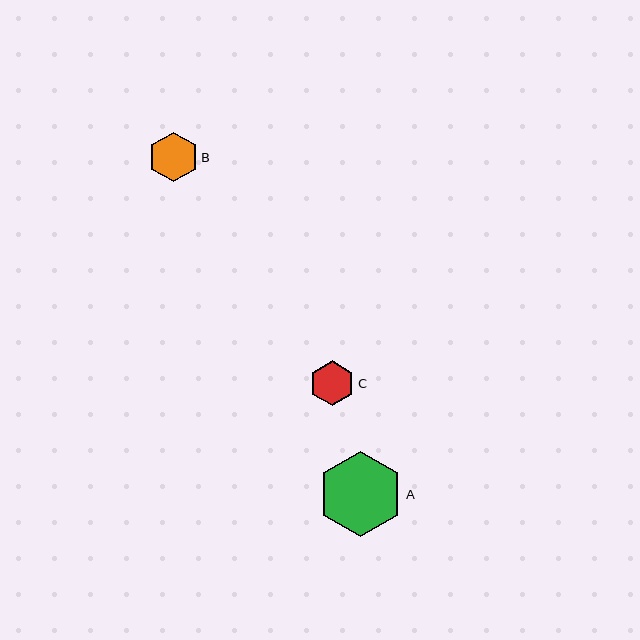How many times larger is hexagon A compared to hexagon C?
Hexagon A is approximately 1.9 times the size of hexagon C.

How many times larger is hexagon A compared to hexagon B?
Hexagon A is approximately 1.7 times the size of hexagon B.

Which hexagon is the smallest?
Hexagon C is the smallest with a size of approximately 45 pixels.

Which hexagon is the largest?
Hexagon A is the largest with a size of approximately 85 pixels.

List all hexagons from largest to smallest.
From largest to smallest: A, B, C.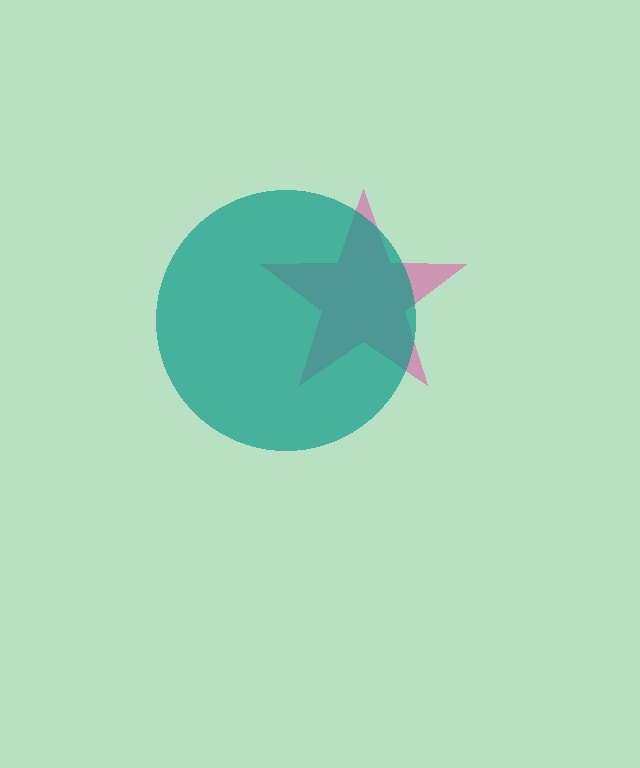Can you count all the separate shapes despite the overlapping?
Yes, there are 2 separate shapes.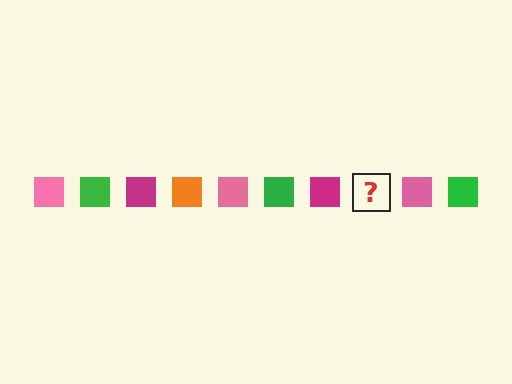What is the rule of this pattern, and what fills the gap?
The rule is that the pattern cycles through pink, green, magenta, orange squares. The gap should be filled with an orange square.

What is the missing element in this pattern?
The missing element is an orange square.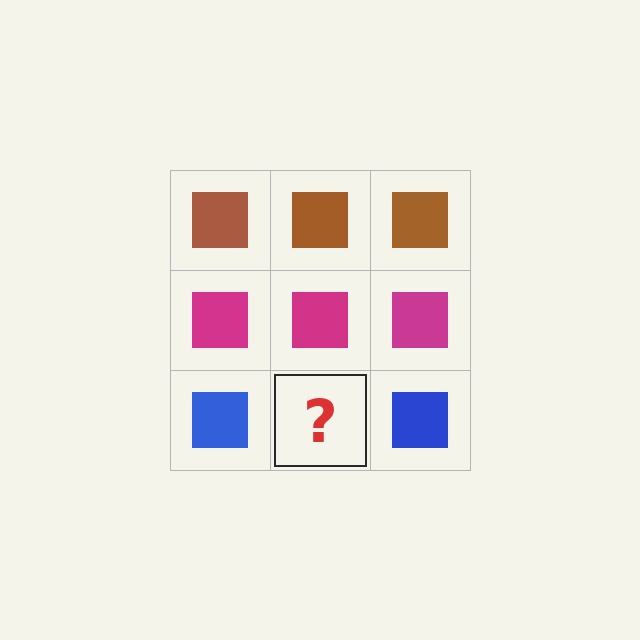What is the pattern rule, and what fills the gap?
The rule is that each row has a consistent color. The gap should be filled with a blue square.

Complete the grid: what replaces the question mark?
The question mark should be replaced with a blue square.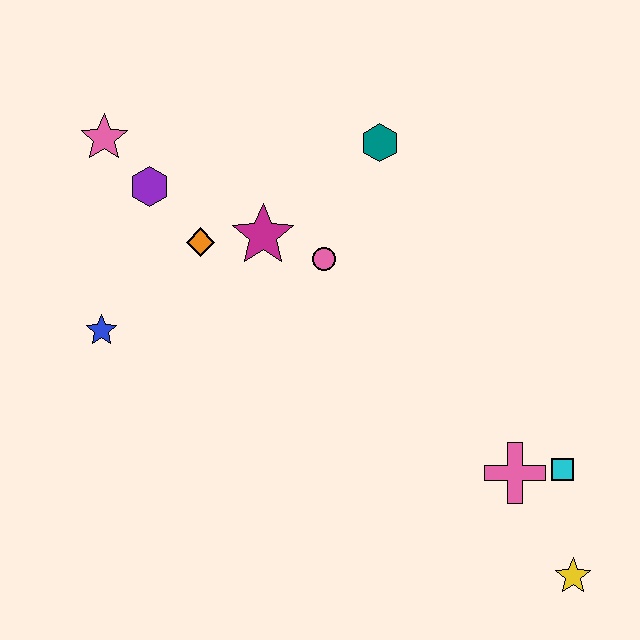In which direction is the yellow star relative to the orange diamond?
The yellow star is to the right of the orange diamond.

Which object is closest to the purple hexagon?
The pink star is closest to the purple hexagon.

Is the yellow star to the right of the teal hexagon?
Yes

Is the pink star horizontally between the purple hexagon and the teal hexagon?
No